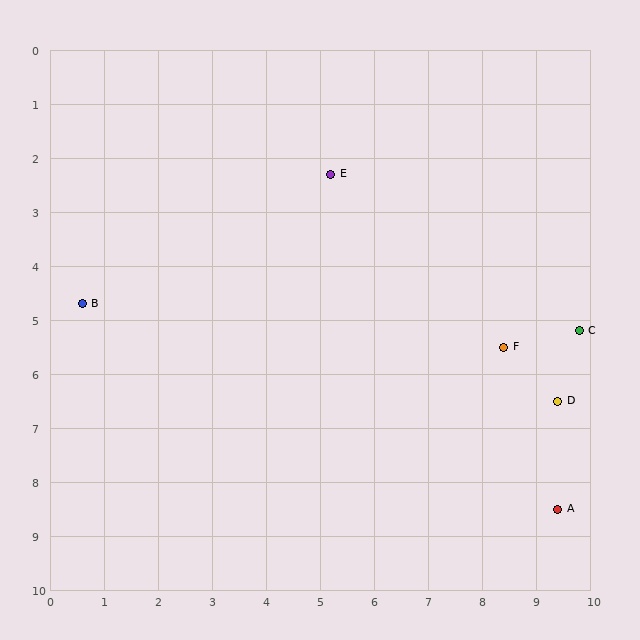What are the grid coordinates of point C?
Point C is at approximately (9.8, 5.2).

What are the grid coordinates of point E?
Point E is at approximately (5.2, 2.3).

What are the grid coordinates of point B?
Point B is at approximately (0.6, 4.7).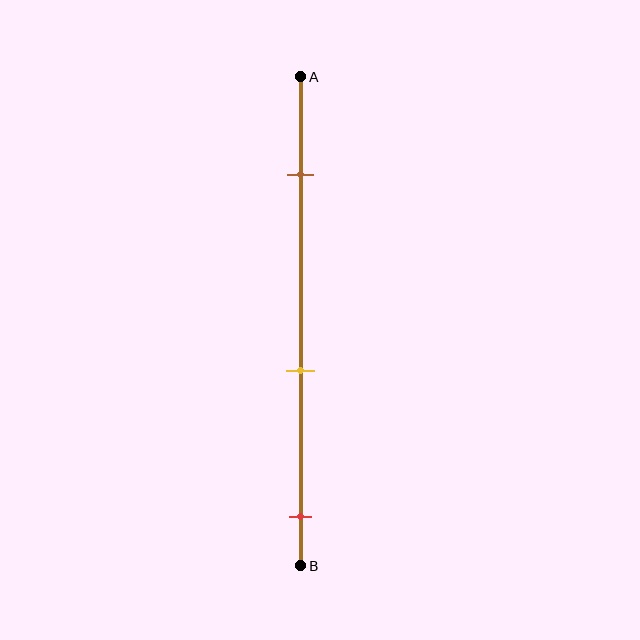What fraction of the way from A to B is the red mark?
The red mark is approximately 90% (0.9) of the way from A to B.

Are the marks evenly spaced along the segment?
Yes, the marks are approximately evenly spaced.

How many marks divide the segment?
There are 3 marks dividing the segment.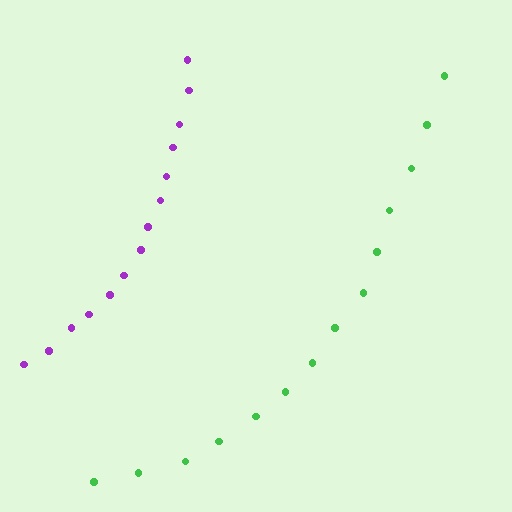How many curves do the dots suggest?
There are 2 distinct paths.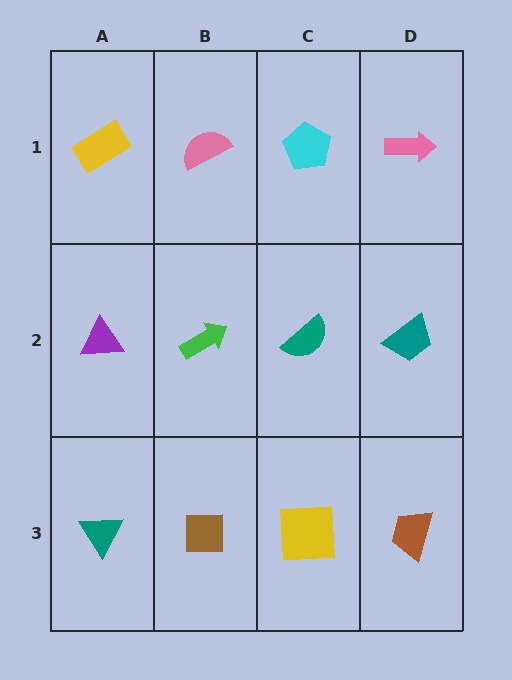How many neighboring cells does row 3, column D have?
2.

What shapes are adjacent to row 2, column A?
A yellow rectangle (row 1, column A), a teal triangle (row 3, column A), a green arrow (row 2, column B).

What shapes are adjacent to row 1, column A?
A purple triangle (row 2, column A), a pink semicircle (row 1, column B).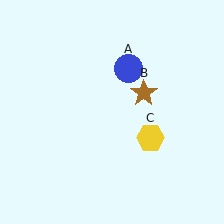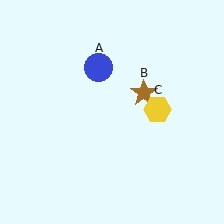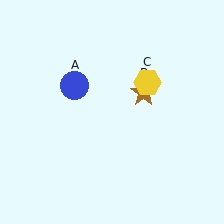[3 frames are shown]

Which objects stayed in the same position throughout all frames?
Brown star (object B) remained stationary.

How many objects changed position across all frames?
2 objects changed position: blue circle (object A), yellow hexagon (object C).